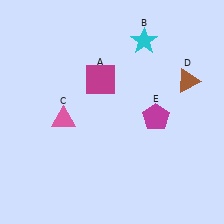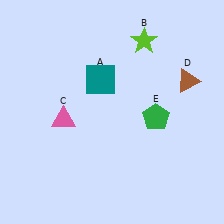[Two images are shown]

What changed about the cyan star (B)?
In Image 1, B is cyan. In Image 2, it changed to lime.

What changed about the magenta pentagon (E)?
In Image 1, E is magenta. In Image 2, it changed to green.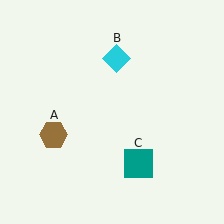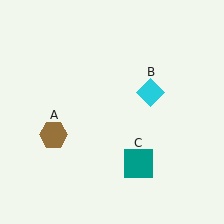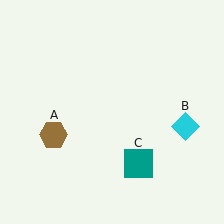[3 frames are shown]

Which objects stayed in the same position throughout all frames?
Brown hexagon (object A) and teal square (object C) remained stationary.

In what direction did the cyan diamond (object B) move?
The cyan diamond (object B) moved down and to the right.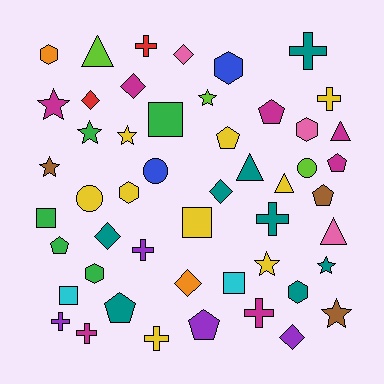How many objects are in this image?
There are 50 objects.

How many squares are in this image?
There are 5 squares.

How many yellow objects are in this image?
There are 9 yellow objects.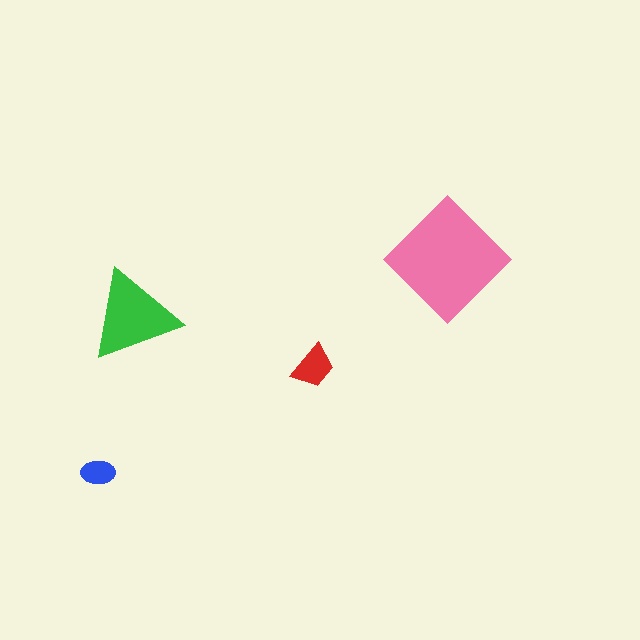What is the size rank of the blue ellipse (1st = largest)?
4th.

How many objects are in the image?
There are 4 objects in the image.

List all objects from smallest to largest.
The blue ellipse, the red trapezoid, the green triangle, the pink diamond.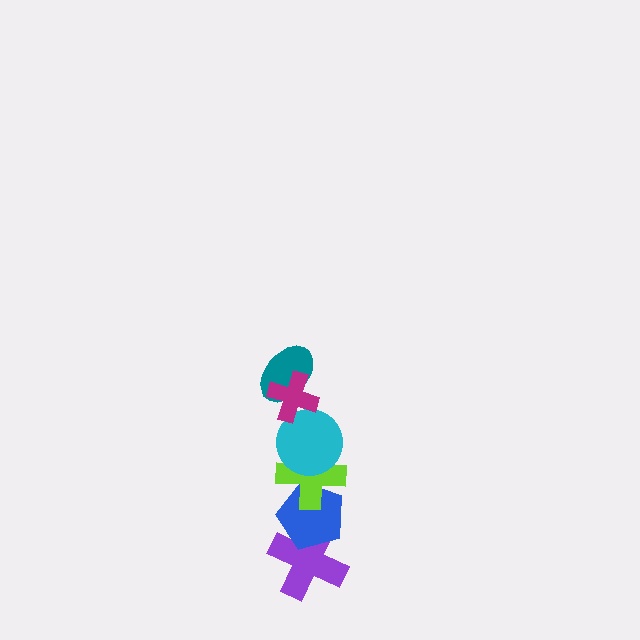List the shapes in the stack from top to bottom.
From top to bottom: the magenta cross, the teal ellipse, the cyan circle, the lime cross, the blue pentagon, the purple cross.